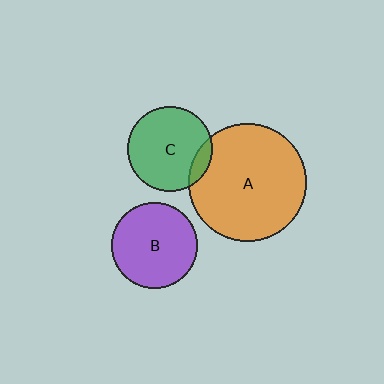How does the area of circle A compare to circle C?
Approximately 1.9 times.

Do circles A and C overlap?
Yes.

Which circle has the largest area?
Circle A (orange).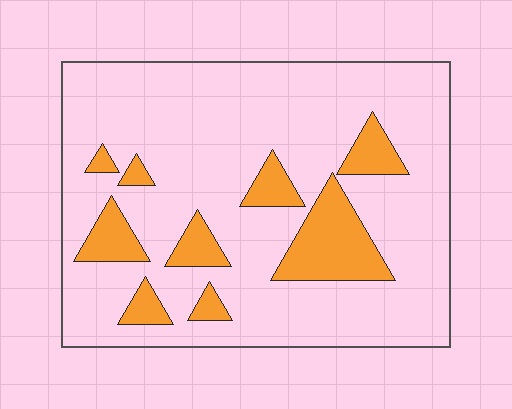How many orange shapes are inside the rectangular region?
9.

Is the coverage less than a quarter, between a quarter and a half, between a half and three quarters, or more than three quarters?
Less than a quarter.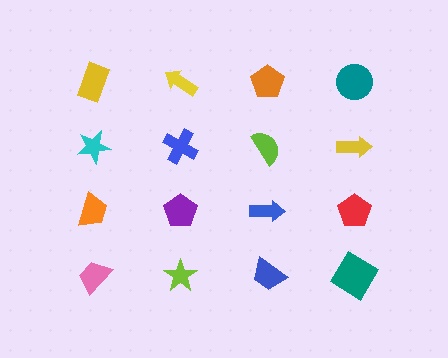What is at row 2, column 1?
A cyan star.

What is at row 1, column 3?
An orange pentagon.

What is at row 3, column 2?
A purple pentagon.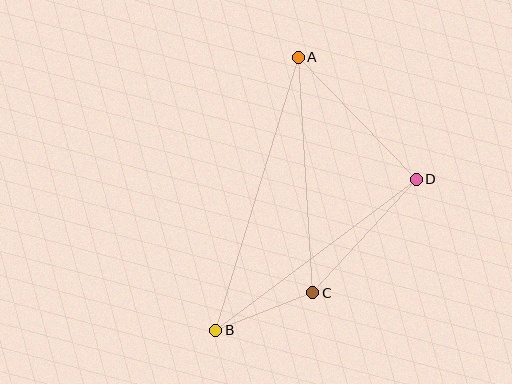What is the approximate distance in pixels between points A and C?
The distance between A and C is approximately 236 pixels.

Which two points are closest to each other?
Points B and C are closest to each other.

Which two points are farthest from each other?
Points A and B are farthest from each other.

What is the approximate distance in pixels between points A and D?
The distance between A and D is approximately 170 pixels.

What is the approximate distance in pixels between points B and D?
The distance between B and D is approximately 251 pixels.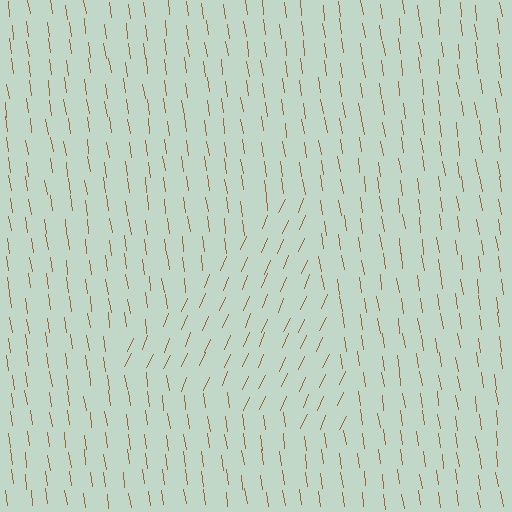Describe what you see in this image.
The image is filled with small brown line segments. A triangle region in the image has lines oriented differently from the surrounding lines, creating a visible texture boundary.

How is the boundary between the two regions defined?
The boundary is defined purely by a change in line orientation (approximately 31 degrees difference). All lines are the same color and thickness.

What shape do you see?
I see a triangle.